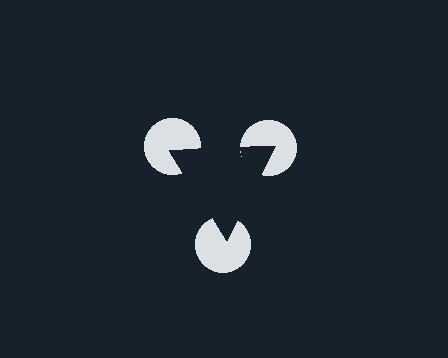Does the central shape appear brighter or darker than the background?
It typically appears slightly darker than the background, even though no actual brightness change is drawn.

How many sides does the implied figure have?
3 sides.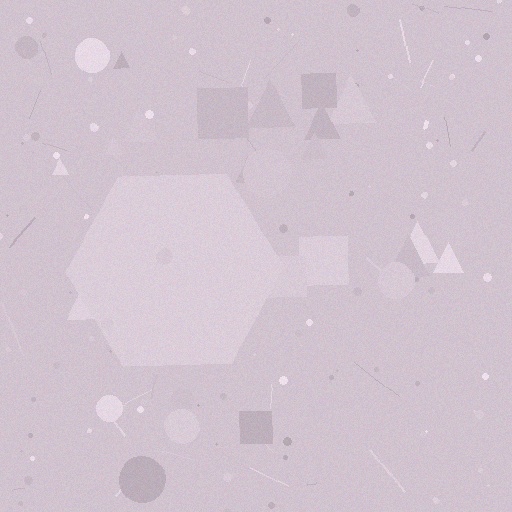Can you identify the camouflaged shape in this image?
The camouflaged shape is a hexagon.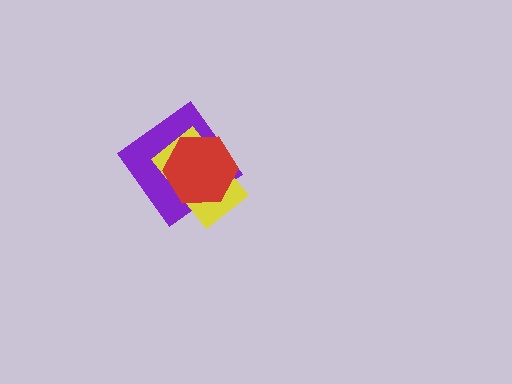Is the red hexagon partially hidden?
No, no other shape covers it.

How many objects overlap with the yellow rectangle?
2 objects overlap with the yellow rectangle.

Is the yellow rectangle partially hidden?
Yes, it is partially covered by another shape.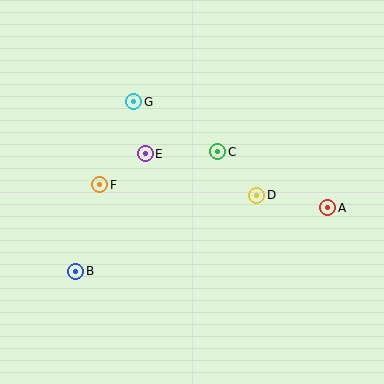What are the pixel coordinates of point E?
Point E is at (145, 154).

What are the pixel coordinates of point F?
Point F is at (100, 185).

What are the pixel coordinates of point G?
Point G is at (134, 102).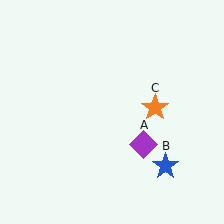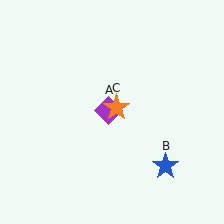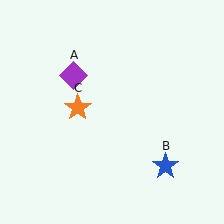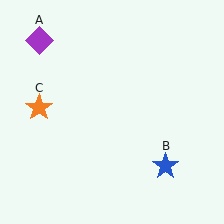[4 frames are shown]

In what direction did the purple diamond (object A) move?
The purple diamond (object A) moved up and to the left.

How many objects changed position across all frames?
2 objects changed position: purple diamond (object A), orange star (object C).